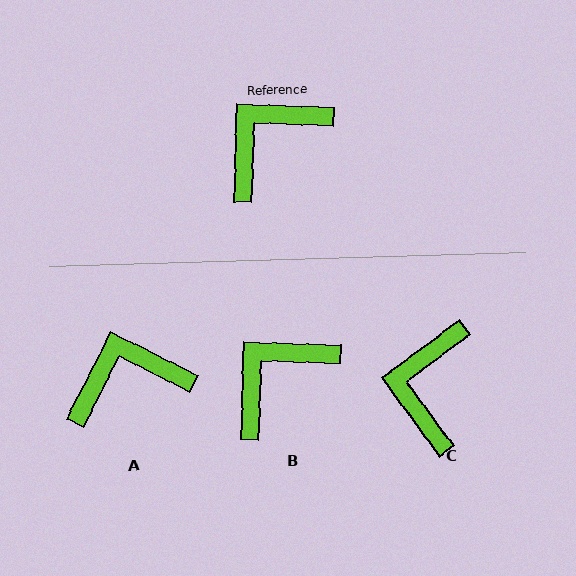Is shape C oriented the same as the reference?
No, it is off by about 38 degrees.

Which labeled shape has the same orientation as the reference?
B.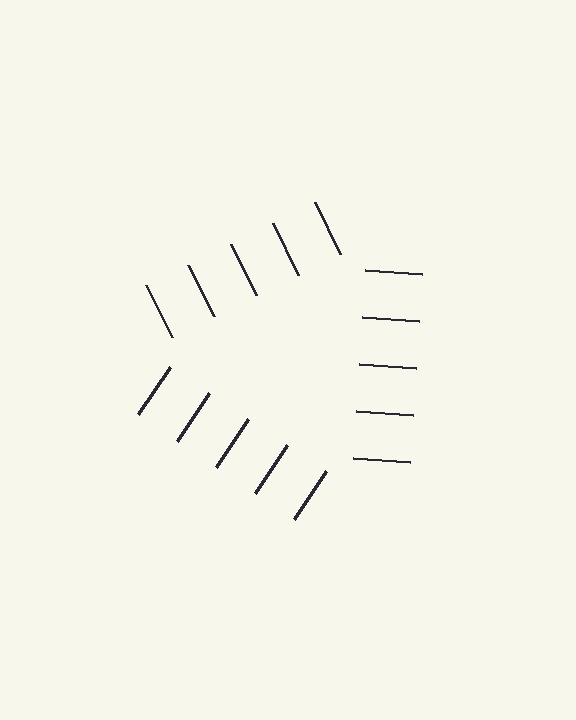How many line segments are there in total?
15 — 5 along each of the 3 edges.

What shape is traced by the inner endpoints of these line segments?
An illusory triangle — the line segments terminate on its edges but no continuous stroke is drawn.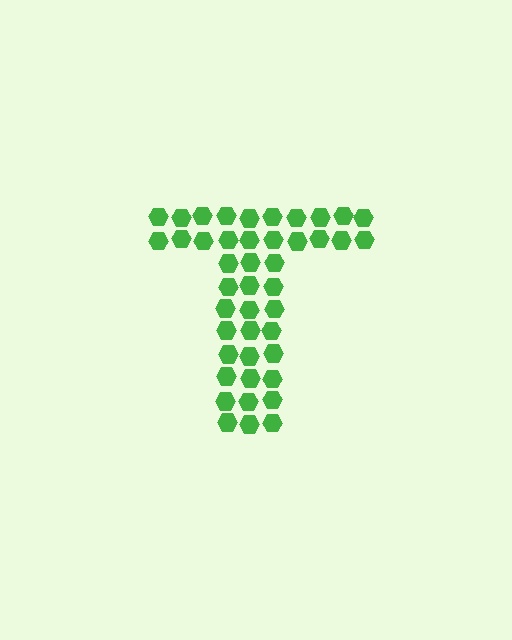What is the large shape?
The large shape is the letter T.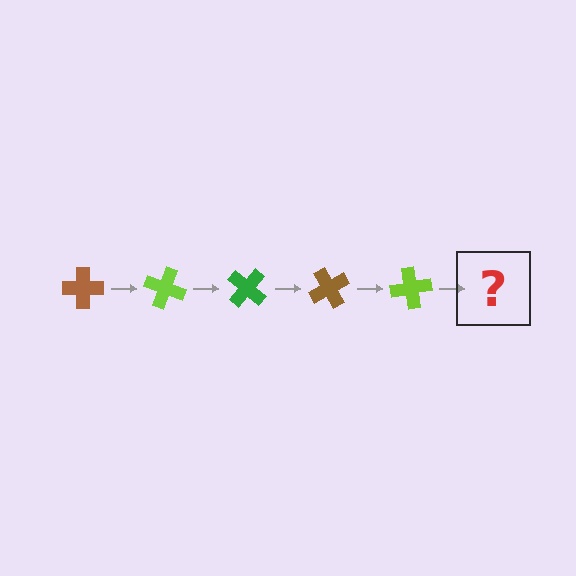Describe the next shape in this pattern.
It should be a green cross, rotated 100 degrees from the start.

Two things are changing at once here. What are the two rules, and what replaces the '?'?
The two rules are that it rotates 20 degrees each step and the color cycles through brown, lime, and green. The '?' should be a green cross, rotated 100 degrees from the start.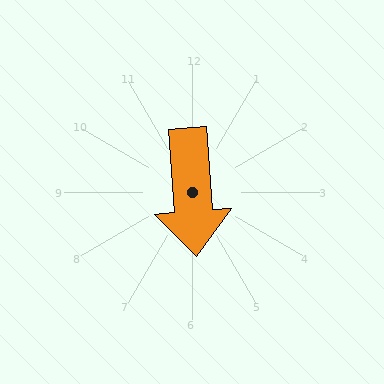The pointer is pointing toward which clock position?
Roughly 6 o'clock.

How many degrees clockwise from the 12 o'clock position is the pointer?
Approximately 176 degrees.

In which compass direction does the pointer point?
South.